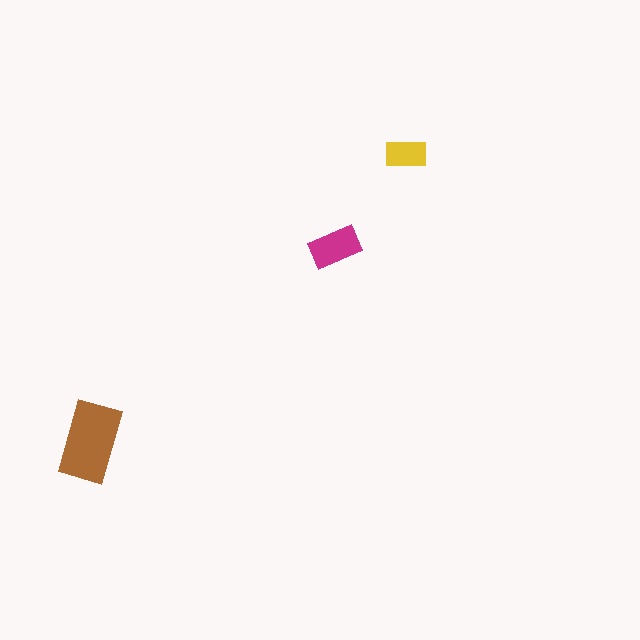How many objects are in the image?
There are 3 objects in the image.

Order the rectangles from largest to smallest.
the brown one, the magenta one, the yellow one.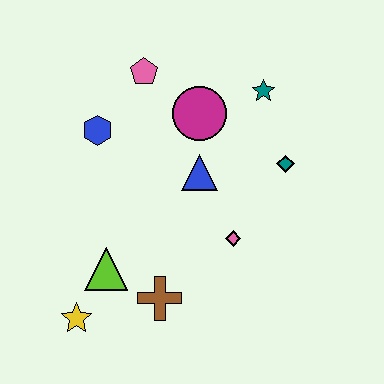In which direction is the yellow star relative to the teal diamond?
The yellow star is to the left of the teal diamond.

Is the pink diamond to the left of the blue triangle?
No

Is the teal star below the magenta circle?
No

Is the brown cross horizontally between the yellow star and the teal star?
Yes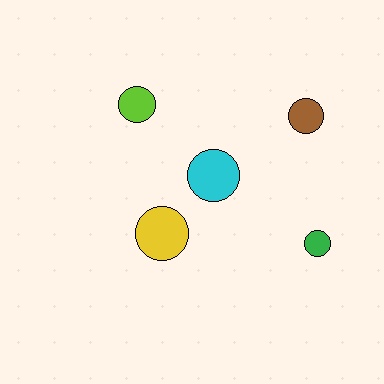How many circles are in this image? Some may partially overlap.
There are 5 circles.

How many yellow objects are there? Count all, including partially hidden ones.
There is 1 yellow object.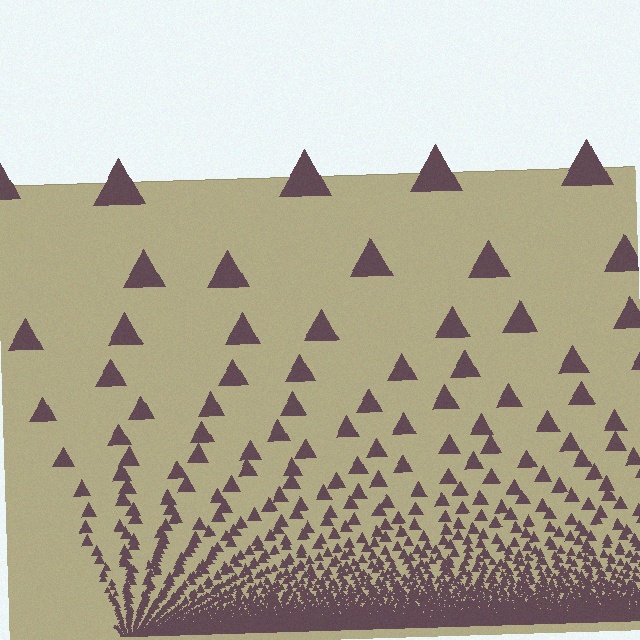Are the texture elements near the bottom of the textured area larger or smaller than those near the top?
Smaller. The gradient is inverted — elements near the bottom are smaller and denser.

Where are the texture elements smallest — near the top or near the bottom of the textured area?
Near the bottom.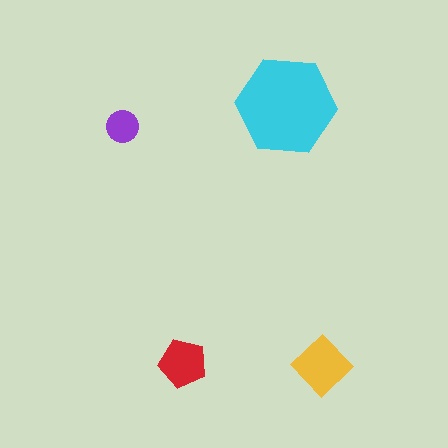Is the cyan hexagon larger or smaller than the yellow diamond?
Larger.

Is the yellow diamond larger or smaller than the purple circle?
Larger.